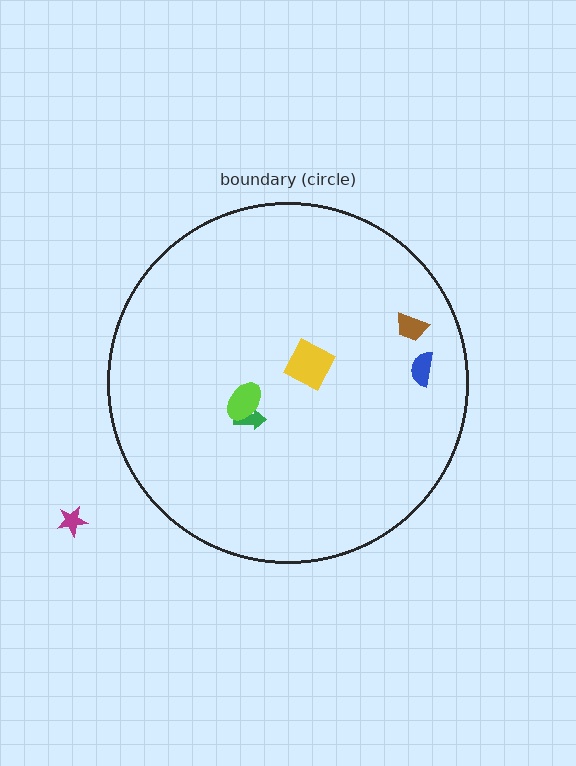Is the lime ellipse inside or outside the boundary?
Inside.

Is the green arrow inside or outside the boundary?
Inside.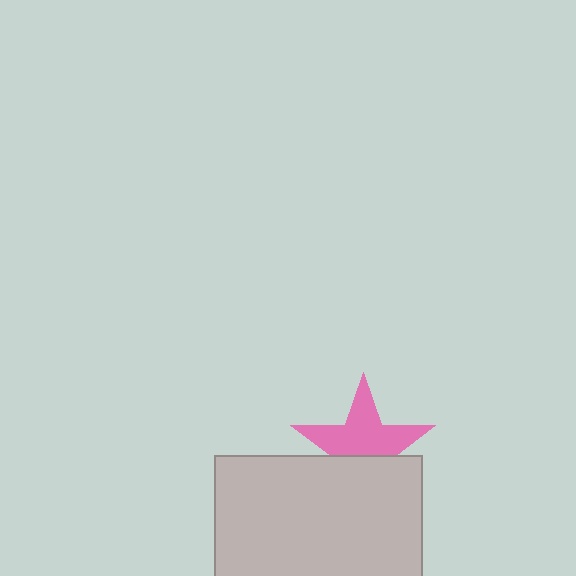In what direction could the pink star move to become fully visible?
The pink star could move up. That would shift it out from behind the light gray rectangle entirely.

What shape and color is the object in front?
The object in front is a light gray rectangle.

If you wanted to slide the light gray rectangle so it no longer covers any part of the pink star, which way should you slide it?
Slide it down — that is the most direct way to separate the two shapes.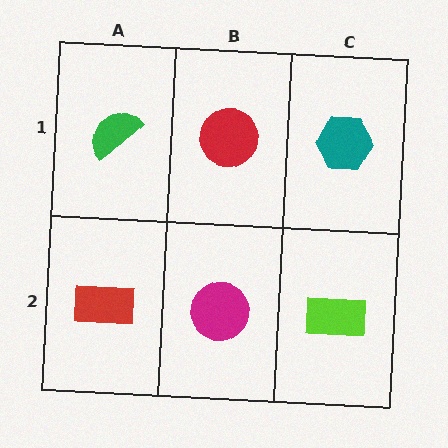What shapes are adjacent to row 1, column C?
A lime rectangle (row 2, column C), a red circle (row 1, column B).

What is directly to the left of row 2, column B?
A red rectangle.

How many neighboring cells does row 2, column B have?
3.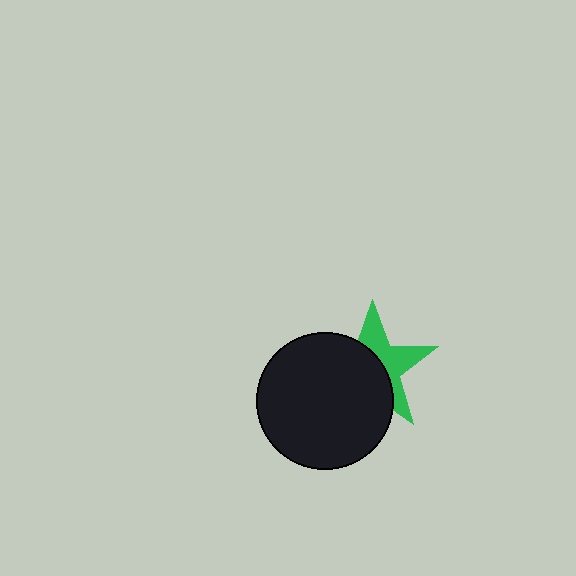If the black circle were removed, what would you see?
You would see the complete green star.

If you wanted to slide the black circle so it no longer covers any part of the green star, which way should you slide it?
Slide it toward the lower-left — that is the most direct way to separate the two shapes.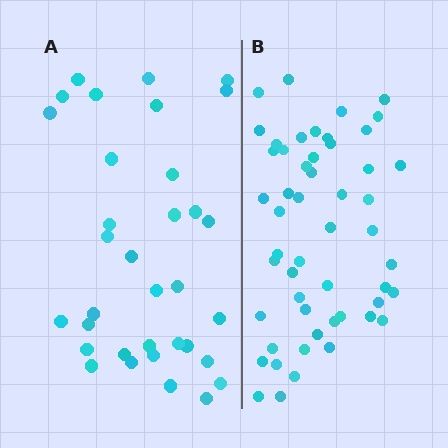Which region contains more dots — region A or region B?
Region B (the right region) has more dots.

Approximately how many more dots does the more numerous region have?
Region B has approximately 20 more dots than region A.